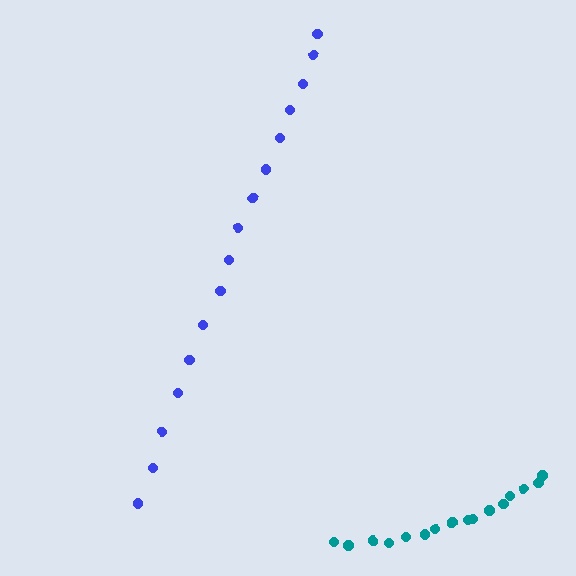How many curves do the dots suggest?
There are 2 distinct paths.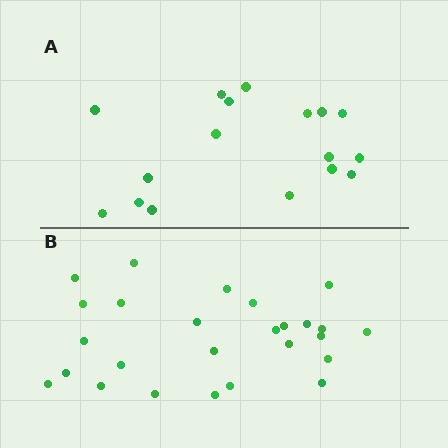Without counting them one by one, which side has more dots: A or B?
Region B (the bottom region) has more dots.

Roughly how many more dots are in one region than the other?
Region B has roughly 8 or so more dots than region A.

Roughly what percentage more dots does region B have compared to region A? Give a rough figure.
About 55% more.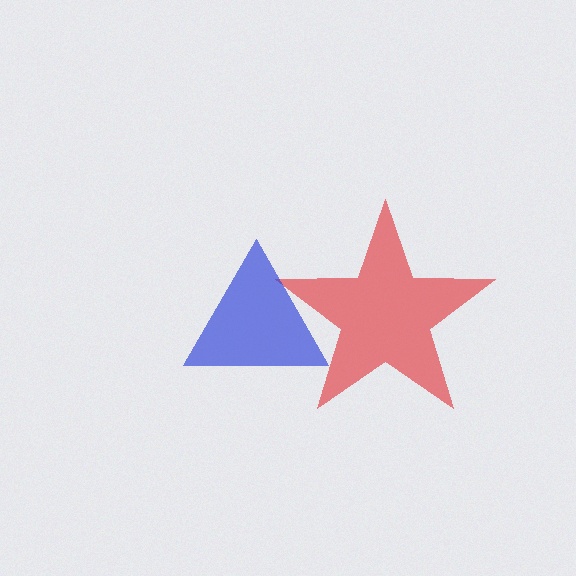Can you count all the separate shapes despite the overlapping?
Yes, there are 2 separate shapes.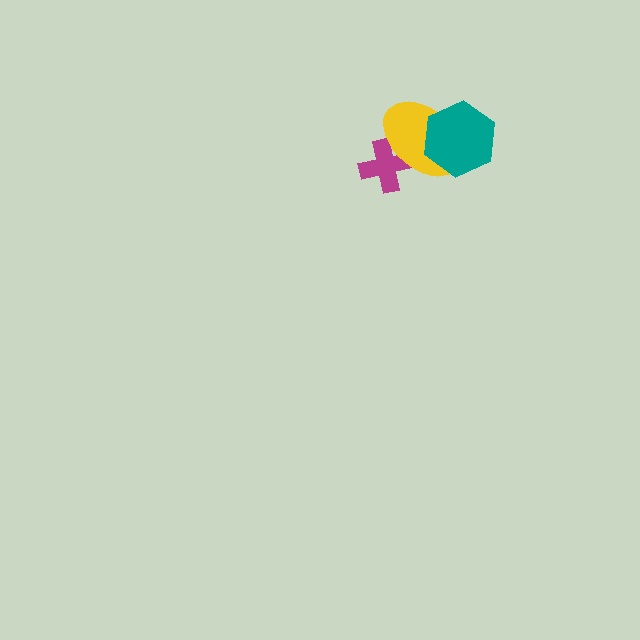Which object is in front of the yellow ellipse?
The teal hexagon is in front of the yellow ellipse.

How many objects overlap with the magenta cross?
1 object overlaps with the magenta cross.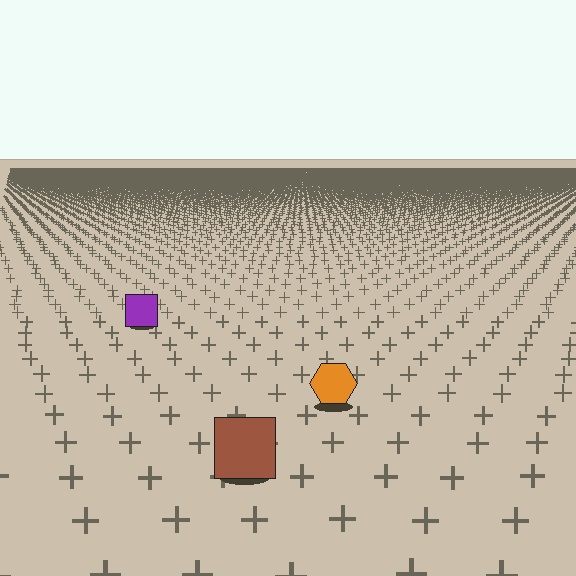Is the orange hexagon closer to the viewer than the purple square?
Yes. The orange hexagon is closer — you can tell from the texture gradient: the ground texture is coarser near it.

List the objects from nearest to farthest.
From nearest to farthest: the brown square, the orange hexagon, the purple square.